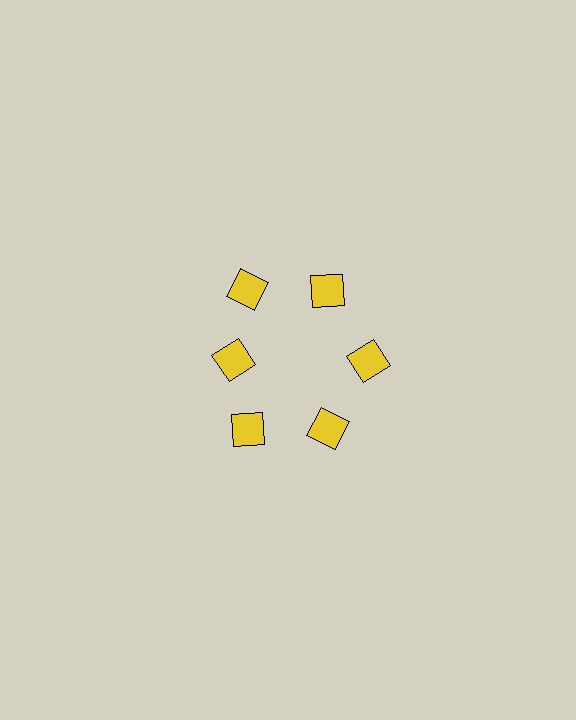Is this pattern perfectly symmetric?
No. The 6 yellow squares are arranged in a ring, but one element near the 9 o'clock position is pulled inward toward the center, breaking the 6-fold rotational symmetry.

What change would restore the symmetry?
The symmetry would be restored by moving it outward, back onto the ring so that all 6 squares sit at equal angles and equal distance from the center.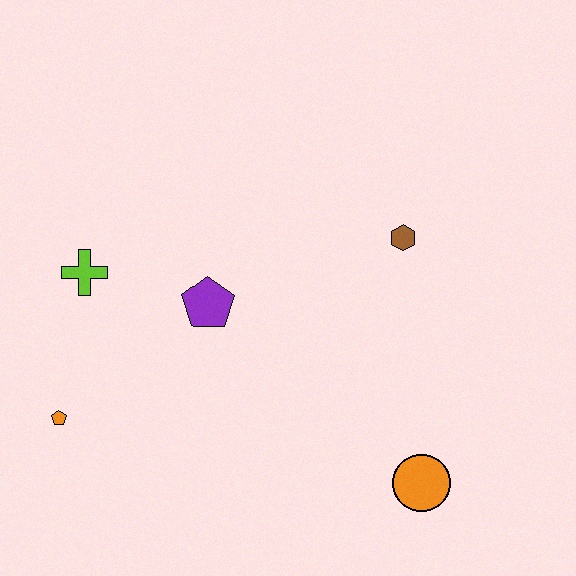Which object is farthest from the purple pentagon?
The orange circle is farthest from the purple pentagon.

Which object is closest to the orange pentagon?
The lime cross is closest to the orange pentagon.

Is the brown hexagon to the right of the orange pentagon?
Yes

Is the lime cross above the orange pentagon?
Yes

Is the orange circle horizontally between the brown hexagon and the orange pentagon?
No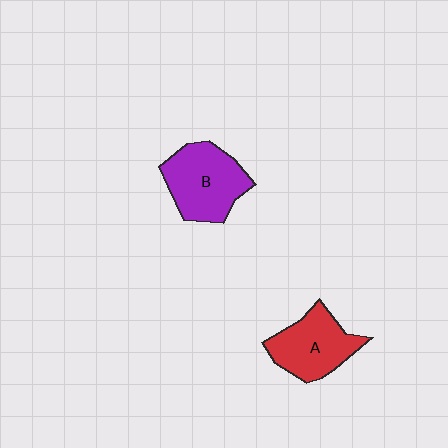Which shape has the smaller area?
Shape A (red).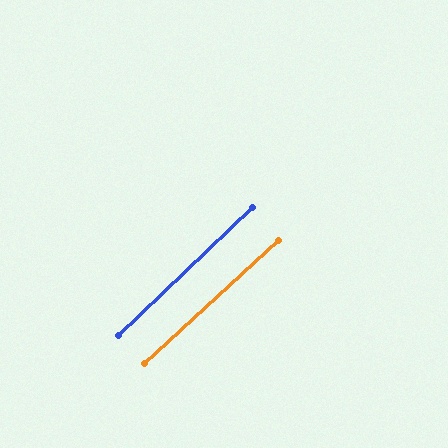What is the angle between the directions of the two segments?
Approximately 1 degree.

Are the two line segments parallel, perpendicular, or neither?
Parallel — their directions differ by only 1.3°.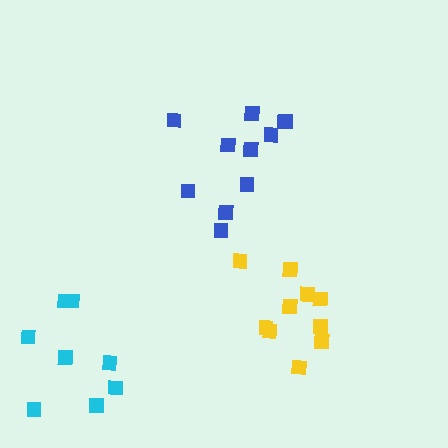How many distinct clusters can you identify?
There are 3 distinct clusters.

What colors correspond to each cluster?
The clusters are colored: blue, yellow, cyan.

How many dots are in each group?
Group 1: 11 dots, Group 2: 10 dots, Group 3: 8 dots (29 total).